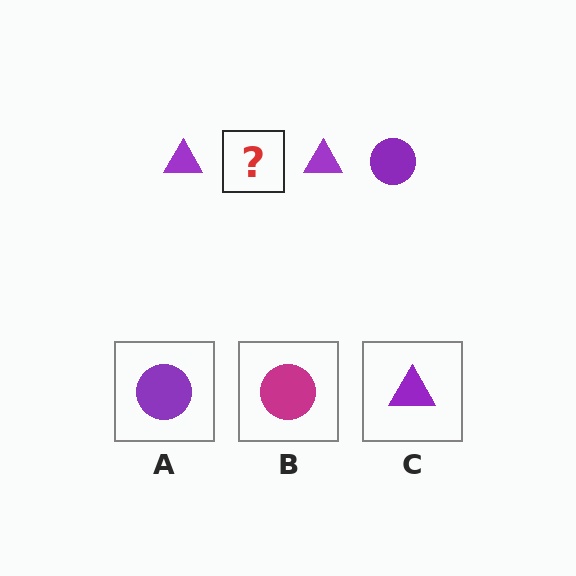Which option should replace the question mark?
Option A.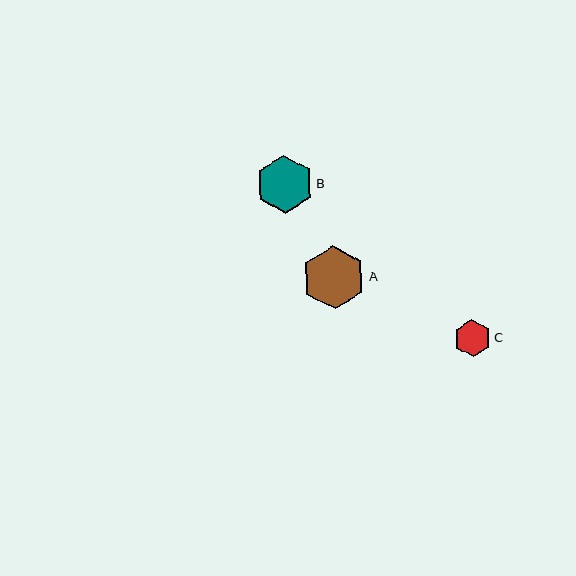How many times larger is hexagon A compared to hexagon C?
Hexagon A is approximately 1.7 times the size of hexagon C.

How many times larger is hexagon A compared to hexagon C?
Hexagon A is approximately 1.7 times the size of hexagon C.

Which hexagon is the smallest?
Hexagon C is the smallest with a size of approximately 37 pixels.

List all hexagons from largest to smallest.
From largest to smallest: A, B, C.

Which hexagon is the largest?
Hexagon A is the largest with a size of approximately 64 pixels.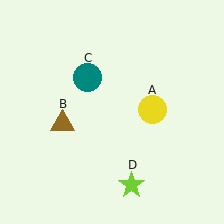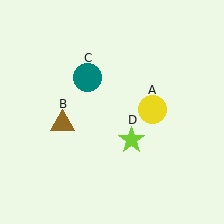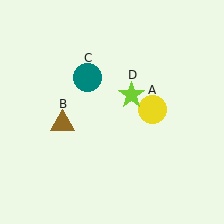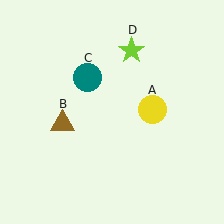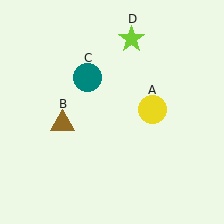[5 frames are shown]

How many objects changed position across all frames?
1 object changed position: lime star (object D).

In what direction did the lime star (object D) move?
The lime star (object D) moved up.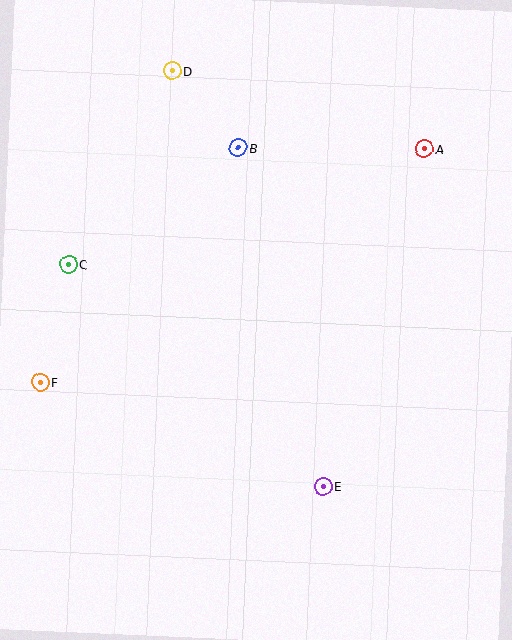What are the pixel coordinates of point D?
Point D is at (172, 71).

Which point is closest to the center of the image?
Point B at (238, 148) is closest to the center.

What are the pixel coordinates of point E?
Point E is at (323, 487).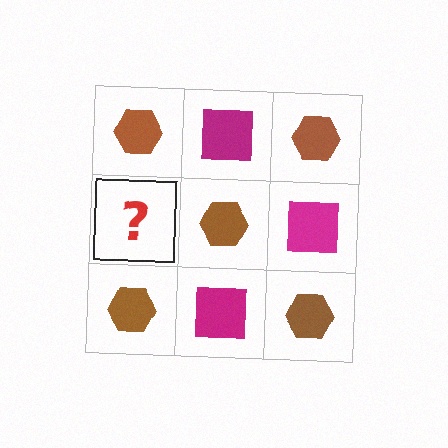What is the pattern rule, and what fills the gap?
The rule is that it alternates brown hexagon and magenta square in a checkerboard pattern. The gap should be filled with a magenta square.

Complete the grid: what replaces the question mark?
The question mark should be replaced with a magenta square.